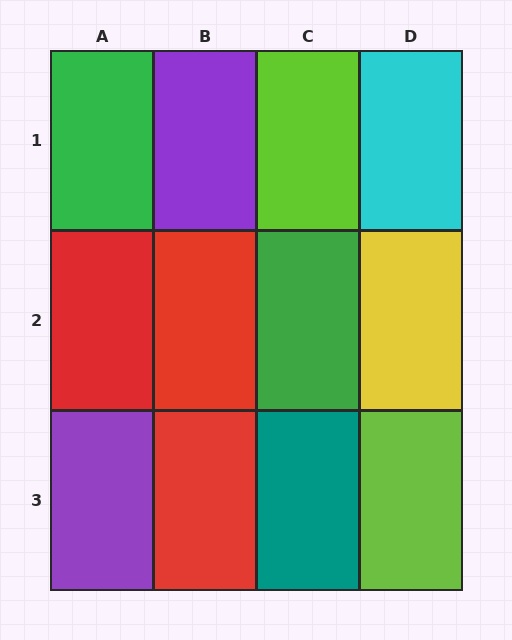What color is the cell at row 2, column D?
Yellow.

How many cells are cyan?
1 cell is cyan.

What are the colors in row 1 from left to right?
Green, purple, lime, cyan.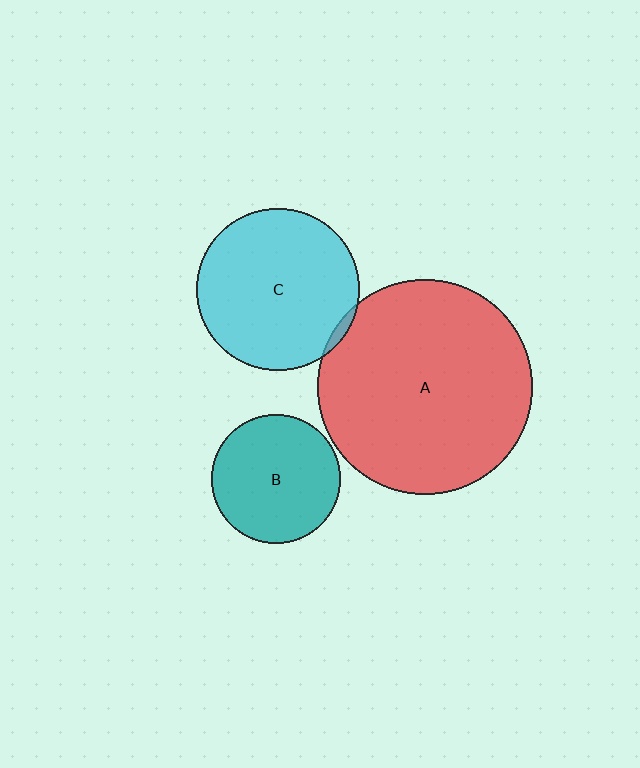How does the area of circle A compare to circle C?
Approximately 1.7 times.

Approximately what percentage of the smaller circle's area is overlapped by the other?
Approximately 5%.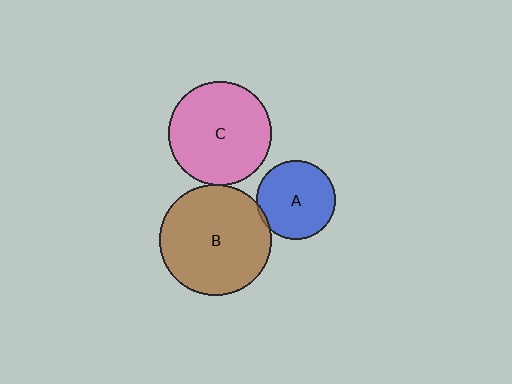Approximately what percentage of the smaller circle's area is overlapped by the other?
Approximately 5%.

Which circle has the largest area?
Circle B (brown).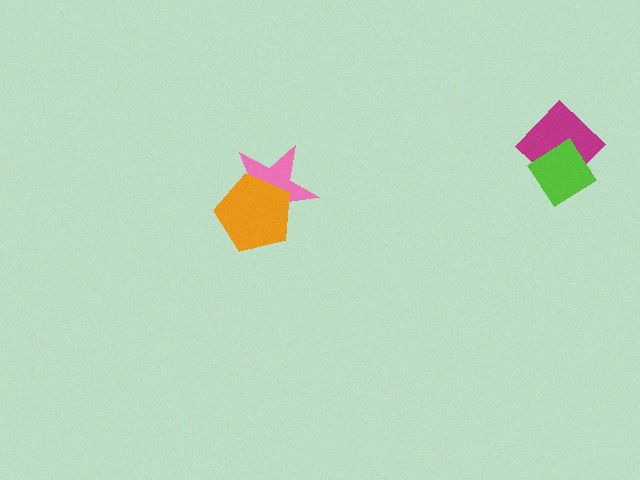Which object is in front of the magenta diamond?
The lime diamond is in front of the magenta diamond.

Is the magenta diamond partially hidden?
Yes, it is partially covered by another shape.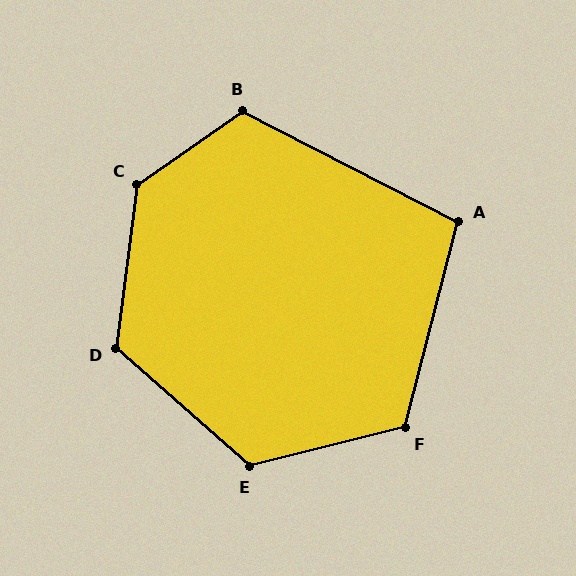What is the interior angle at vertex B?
Approximately 118 degrees (obtuse).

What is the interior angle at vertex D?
Approximately 124 degrees (obtuse).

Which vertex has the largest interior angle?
C, at approximately 133 degrees.